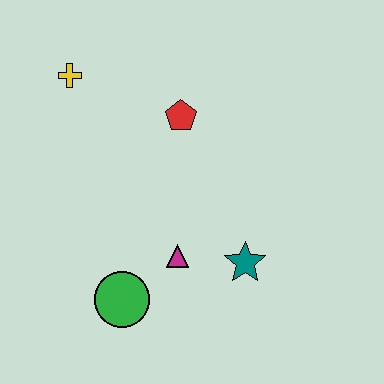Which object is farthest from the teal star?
The yellow cross is farthest from the teal star.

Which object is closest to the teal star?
The magenta triangle is closest to the teal star.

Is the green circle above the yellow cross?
No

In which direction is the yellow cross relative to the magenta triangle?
The yellow cross is above the magenta triangle.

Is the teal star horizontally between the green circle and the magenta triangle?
No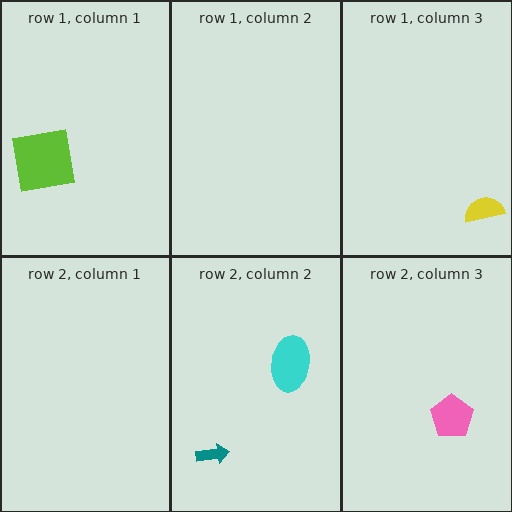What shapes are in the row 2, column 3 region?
The pink pentagon.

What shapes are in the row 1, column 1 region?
The lime square.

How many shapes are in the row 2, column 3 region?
1.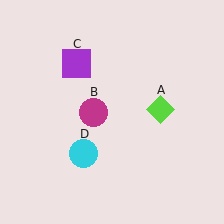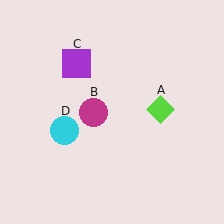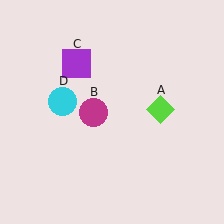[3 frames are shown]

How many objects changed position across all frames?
1 object changed position: cyan circle (object D).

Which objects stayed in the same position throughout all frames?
Lime diamond (object A) and magenta circle (object B) and purple square (object C) remained stationary.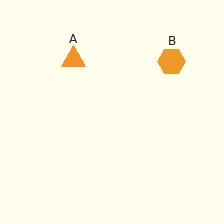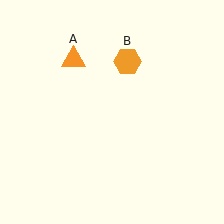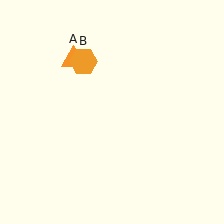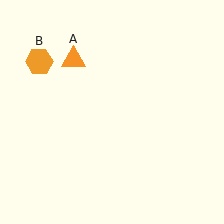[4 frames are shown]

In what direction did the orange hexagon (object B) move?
The orange hexagon (object B) moved left.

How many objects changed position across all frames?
1 object changed position: orange hexagon (object B).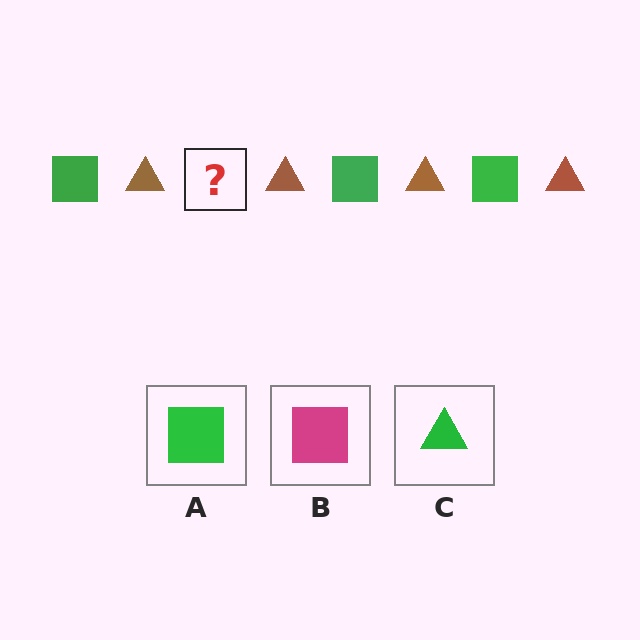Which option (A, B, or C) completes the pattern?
A.